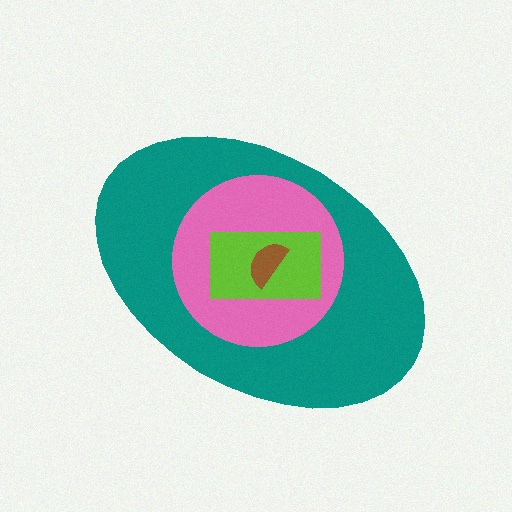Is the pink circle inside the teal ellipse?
Yes.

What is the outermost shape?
The teal ellipse.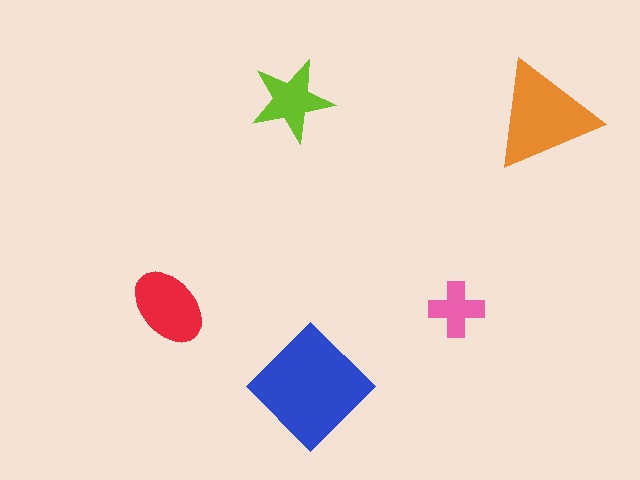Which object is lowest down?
The blue diamond is bottommost.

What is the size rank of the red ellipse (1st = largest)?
3rd.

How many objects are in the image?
There are 5 objects in the image.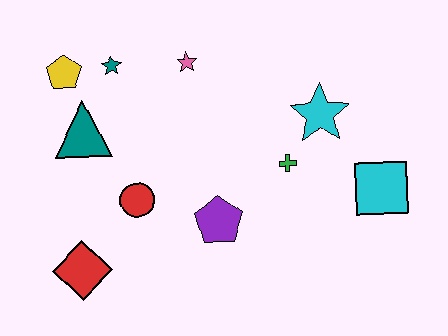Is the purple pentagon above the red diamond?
Yes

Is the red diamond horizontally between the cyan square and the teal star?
No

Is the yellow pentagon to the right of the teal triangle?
No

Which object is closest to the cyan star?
The green cross is closest to the cyan star.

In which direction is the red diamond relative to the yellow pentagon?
The red diamond is below the yellow pentagon.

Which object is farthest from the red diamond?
The cyan square is farthest from the red diamond.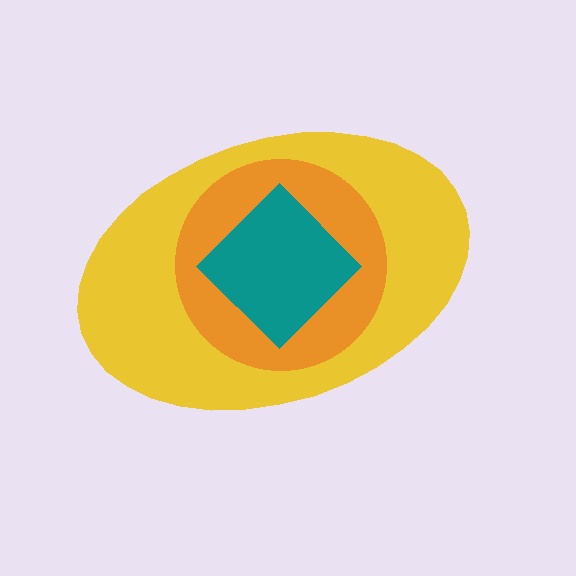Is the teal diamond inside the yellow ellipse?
Yes.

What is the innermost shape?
The teal diamond.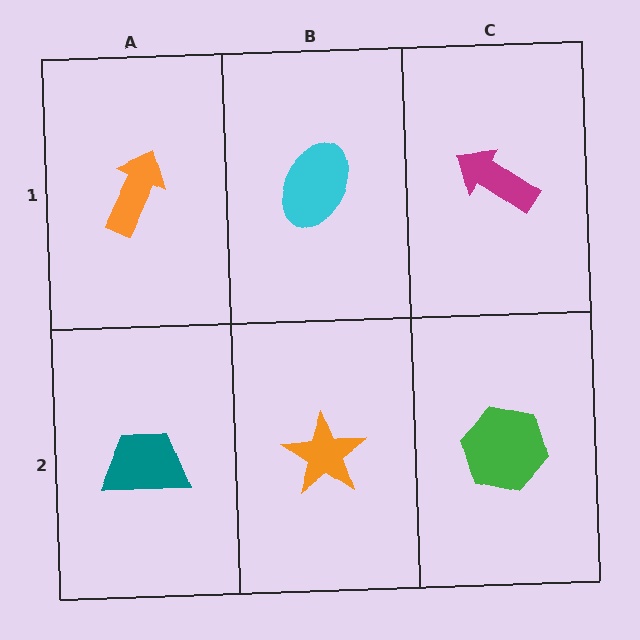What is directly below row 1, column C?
A green hexagon.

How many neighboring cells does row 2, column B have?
3.